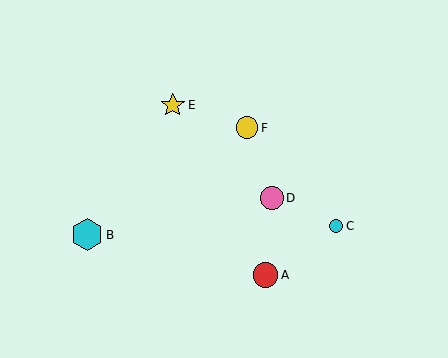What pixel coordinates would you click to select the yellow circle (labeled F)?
Click at (247, 128) to select the yellow circle F.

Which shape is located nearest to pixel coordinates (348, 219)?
The cyan circle (labeled C) at (336, 226) is nearest to that location.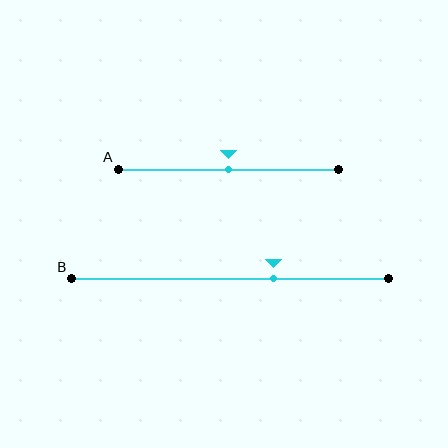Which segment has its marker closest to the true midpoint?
Segment A has its marker closest to the true midpoint.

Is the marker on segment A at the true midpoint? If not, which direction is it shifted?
Yes, the marker on segment A is at the true midpoint.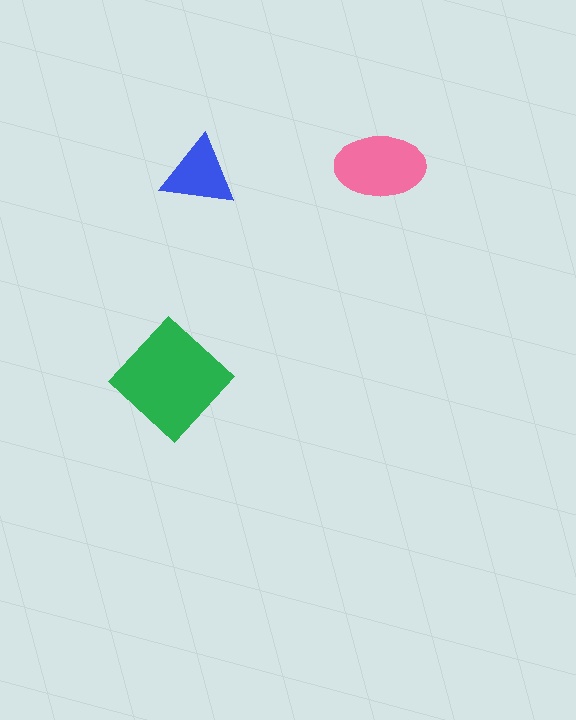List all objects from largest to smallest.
The green diamond, the pink ellipse, the blue triangle.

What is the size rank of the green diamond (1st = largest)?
1st.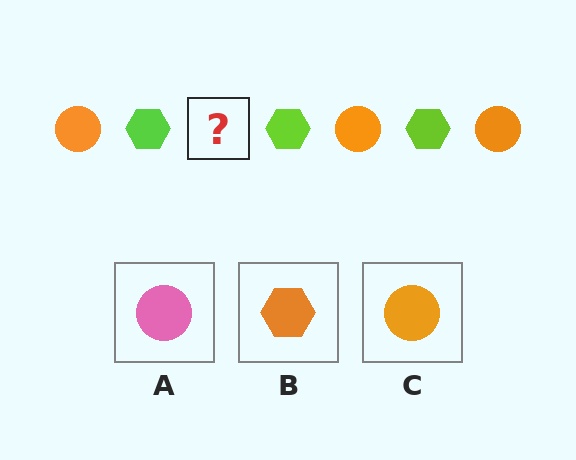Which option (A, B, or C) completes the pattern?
C.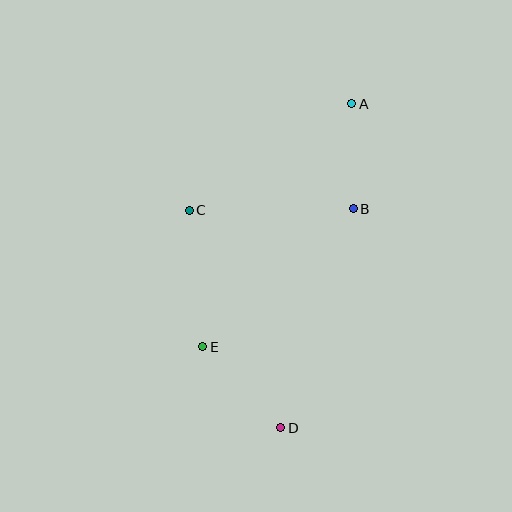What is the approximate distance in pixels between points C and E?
The distance between C and E is approximately 137 pixels.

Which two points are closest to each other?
Points A and B are closest to each other.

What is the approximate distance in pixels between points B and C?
The distance between B and C is approximately 164 pixels.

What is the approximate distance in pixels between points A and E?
The distance between A and E is approximately 285 pixels.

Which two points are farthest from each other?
Points A and D are farthest from each other.